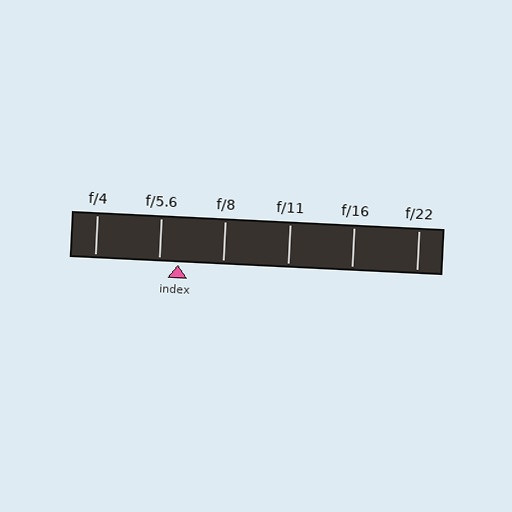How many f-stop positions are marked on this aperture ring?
There are 6 f-stop positions marked.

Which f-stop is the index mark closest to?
The index mark is closest to f/5.6.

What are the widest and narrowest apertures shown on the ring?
The widest aperture shown is f/4 and the narrowest is f/22.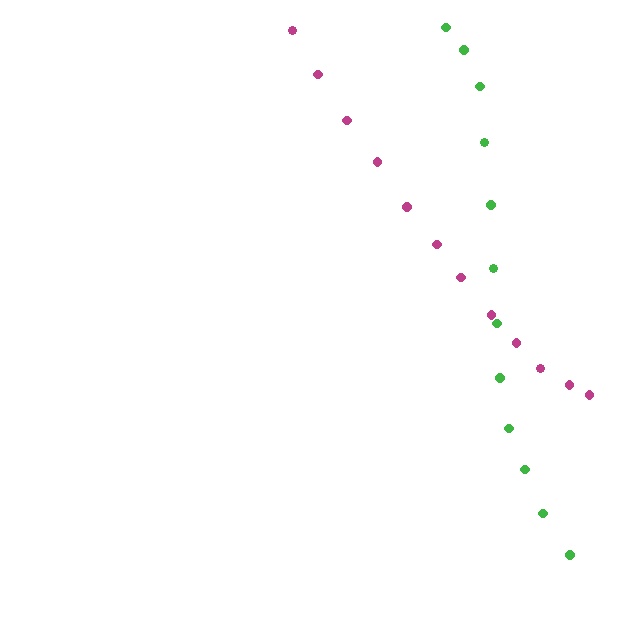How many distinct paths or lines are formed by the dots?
There are 2 distinct paths.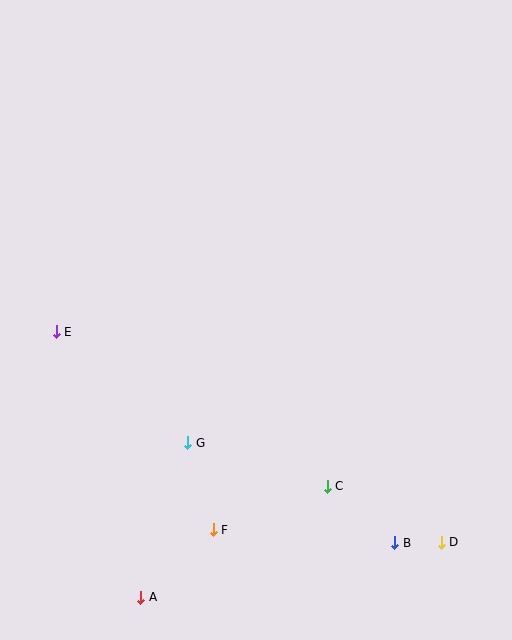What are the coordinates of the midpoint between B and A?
The midpoint between B and A is at (268, 570).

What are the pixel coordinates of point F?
Point F is at (213, 530).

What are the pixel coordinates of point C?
Point C is at (327, 486).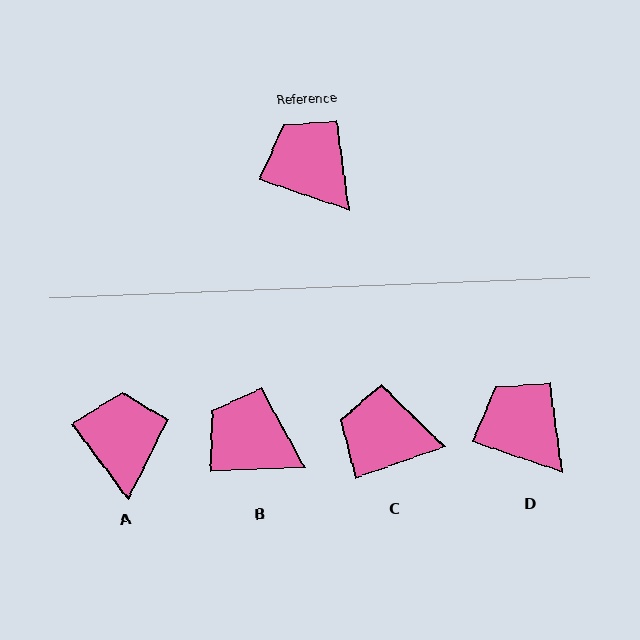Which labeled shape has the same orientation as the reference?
D.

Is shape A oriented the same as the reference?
No, it is off by about 35 degrees.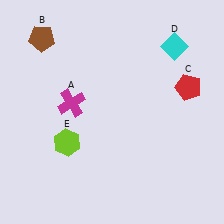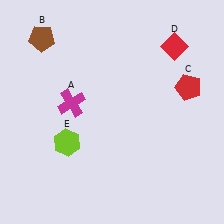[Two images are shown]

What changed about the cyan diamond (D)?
In Image 1, D is cyan. In Image 2, it changed to red.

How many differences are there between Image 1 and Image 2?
There is 1 difference between the two images.